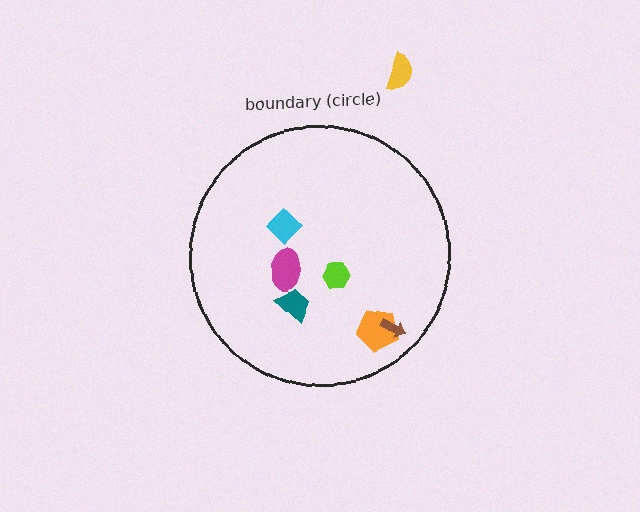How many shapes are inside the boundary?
6 inside, 1 outside.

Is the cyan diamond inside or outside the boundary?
Inside.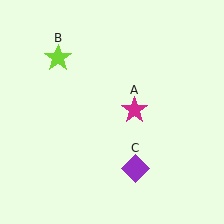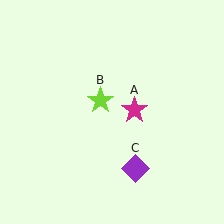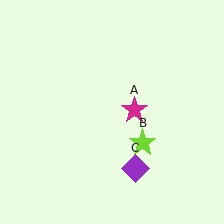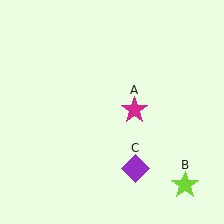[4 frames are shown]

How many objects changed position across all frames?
1 object changed position: lime star (object B).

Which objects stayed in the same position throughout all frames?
Magenta star (object A) and purple diamond (object C) remained stationary.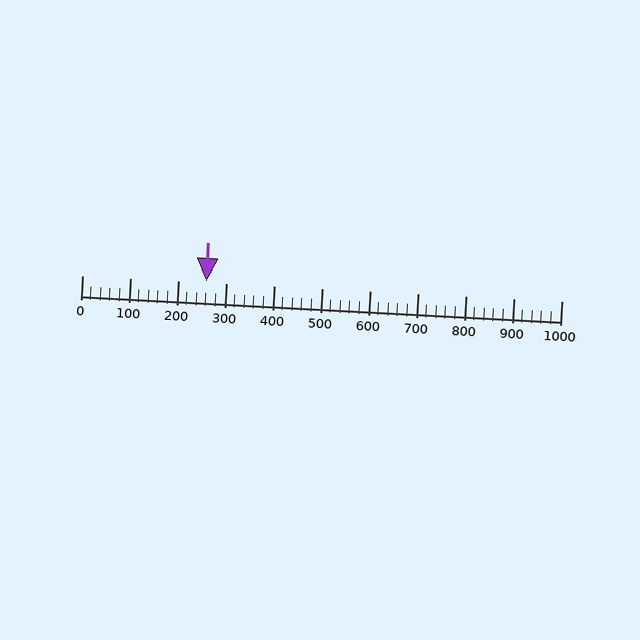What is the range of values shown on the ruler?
The ruler shows values from 0 to 1000.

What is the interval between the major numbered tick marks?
The major tick marks are spaced 100 units apart.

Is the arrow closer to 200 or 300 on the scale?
The arrow is closer to 300.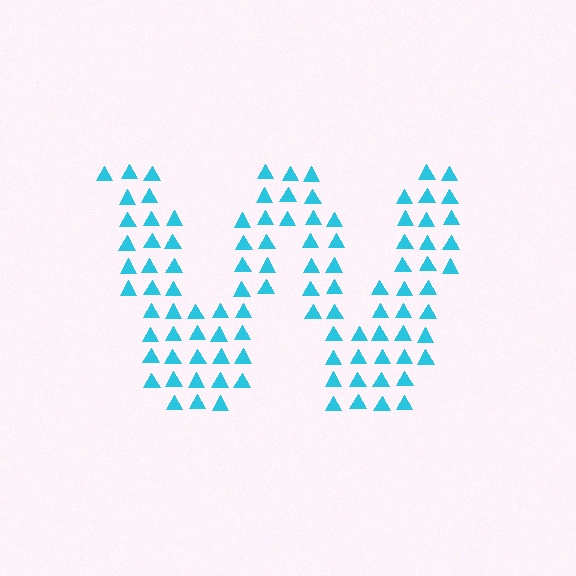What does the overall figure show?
The overall figure shows the letter W.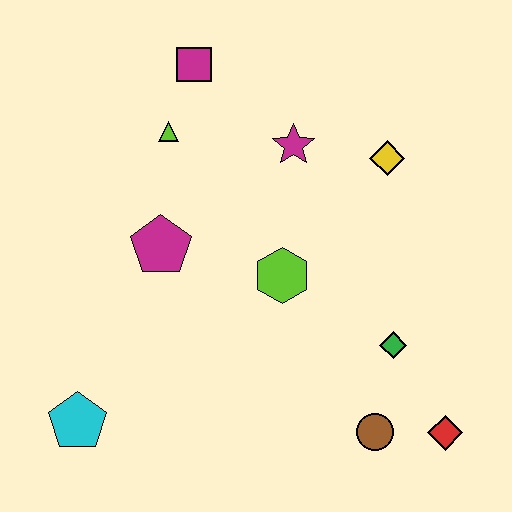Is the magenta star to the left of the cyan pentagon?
No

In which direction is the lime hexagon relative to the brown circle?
The lime hexagon is above the brown circle.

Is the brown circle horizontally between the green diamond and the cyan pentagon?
Yes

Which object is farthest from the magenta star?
The cyan pentagon is farthest from the magenta star.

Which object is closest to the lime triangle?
The magenta square is closest to the lime triangle.